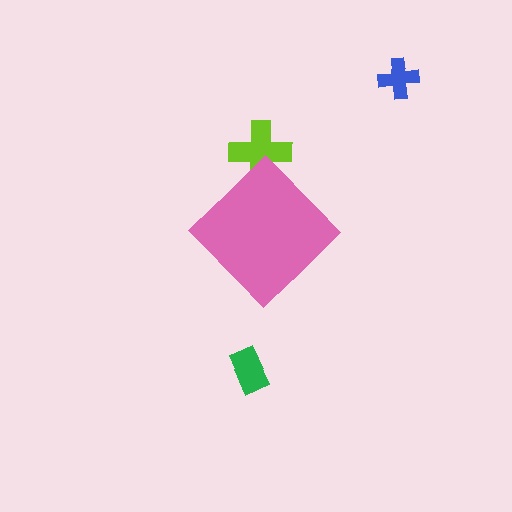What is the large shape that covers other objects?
A pink diamond.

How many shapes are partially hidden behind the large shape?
1 shape is partially hidden.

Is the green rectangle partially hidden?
No, the green rectangle is fully visible.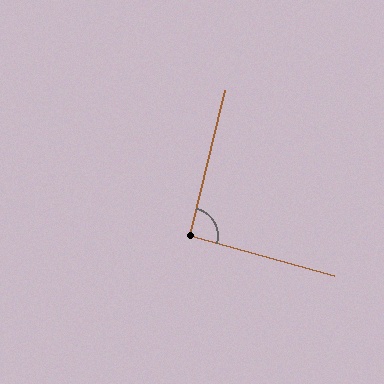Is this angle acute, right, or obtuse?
It is approximately a right angle.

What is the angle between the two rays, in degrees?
Approximately 92 degrees.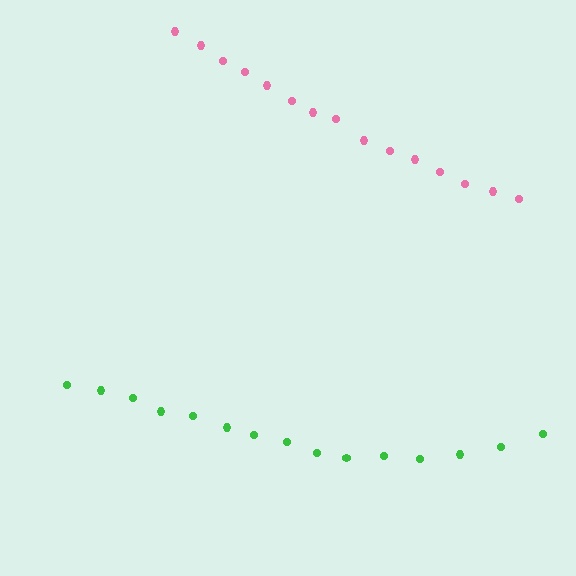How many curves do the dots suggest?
There are 2 distinct paths.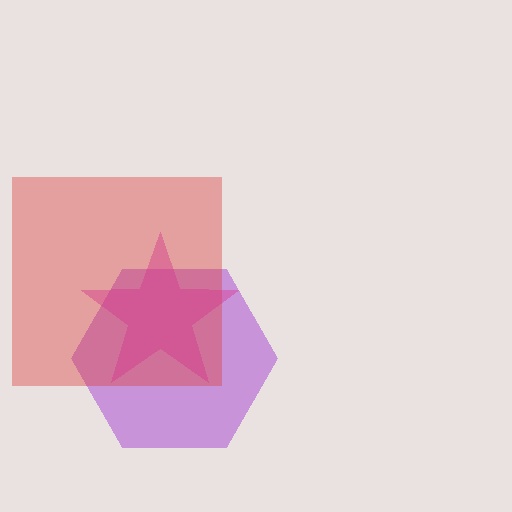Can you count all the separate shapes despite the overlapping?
Yes, there are 3 separate shapes.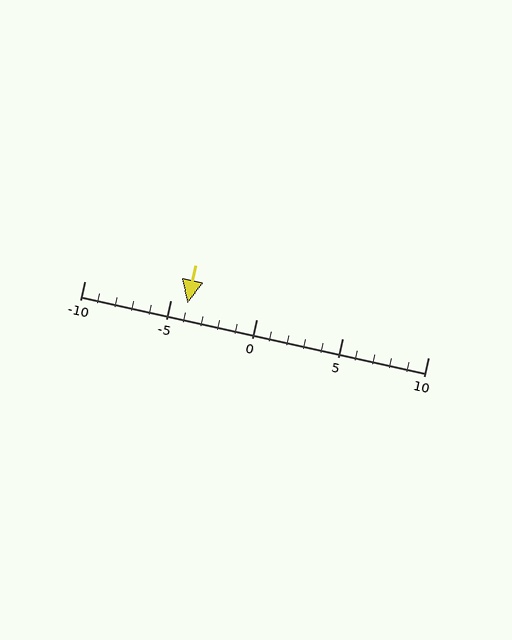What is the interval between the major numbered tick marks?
The major tick marks are spaced 5 units apart.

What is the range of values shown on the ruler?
The ruler shows values from -10 to 10.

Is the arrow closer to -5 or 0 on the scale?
The arrow is closer to -5.